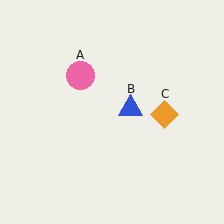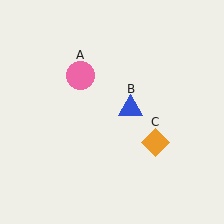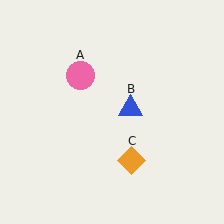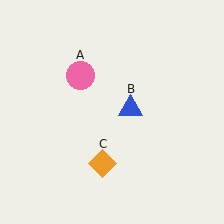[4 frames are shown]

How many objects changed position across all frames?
1 object changed position: orange diamond (object C).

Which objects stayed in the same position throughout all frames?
Pink circle (object A) and blue triangle (object B) remained stationary.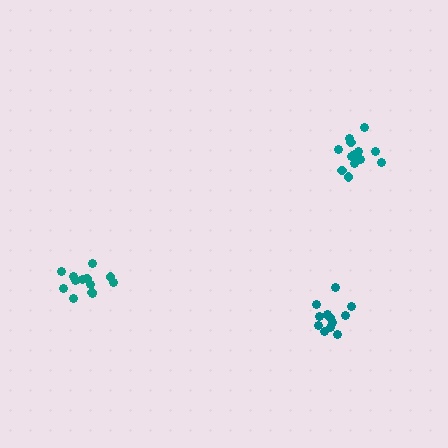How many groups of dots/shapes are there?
There are 3 groups.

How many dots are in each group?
Group 1: 12 dots, Group 2: 14 dots, Group 3: 14 dots (40 total).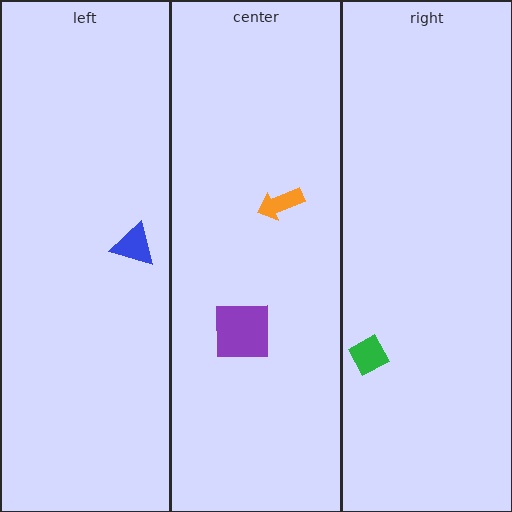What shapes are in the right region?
The green diamond.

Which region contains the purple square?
The center region.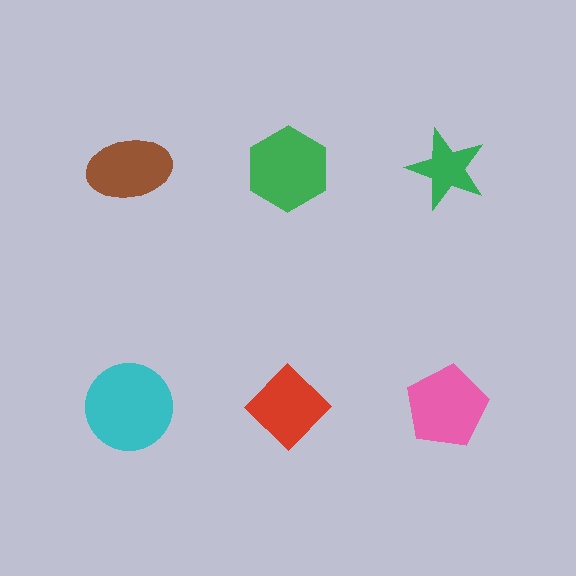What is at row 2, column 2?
A red diamond.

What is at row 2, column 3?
A pink pentagon.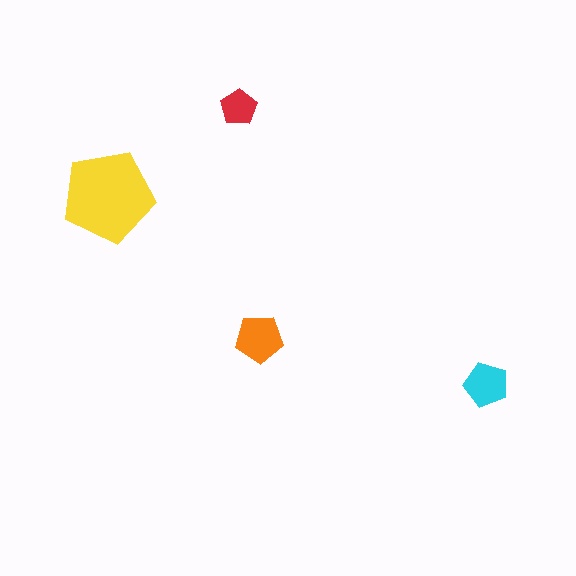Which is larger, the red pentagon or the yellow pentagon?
The yellow one.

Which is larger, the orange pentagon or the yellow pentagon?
The yellow one.